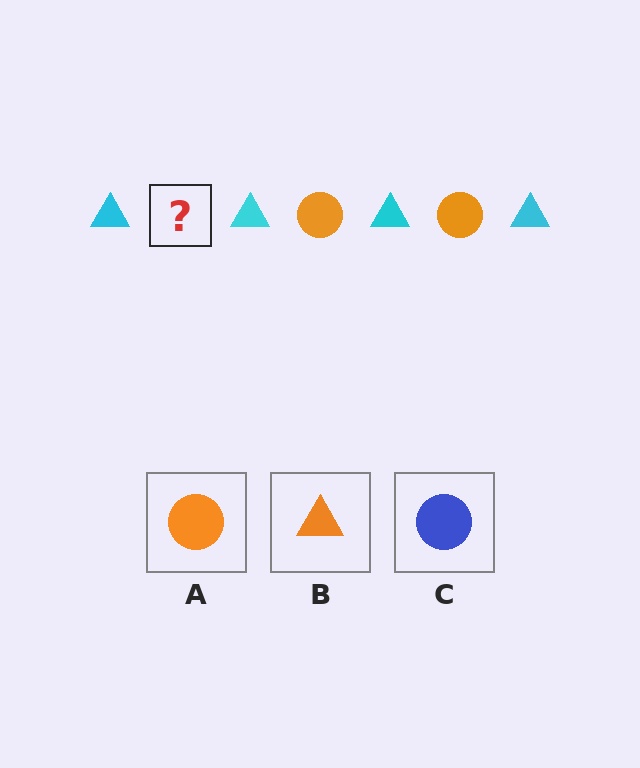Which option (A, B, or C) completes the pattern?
A.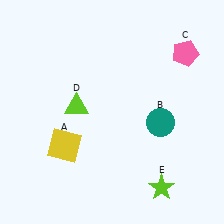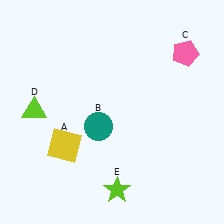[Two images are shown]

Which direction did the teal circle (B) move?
The teal circle (B) moved left.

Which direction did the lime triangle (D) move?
The lime triangle (D) moved left.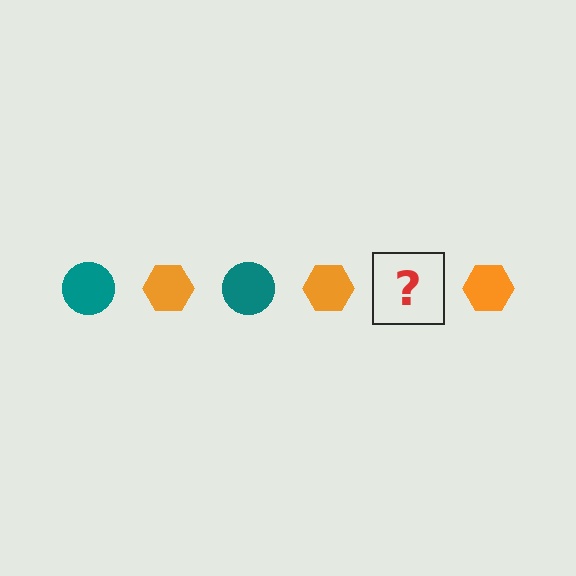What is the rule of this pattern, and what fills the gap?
The rule is that the pattern alternates between teal circle and orange hexagon. The gap should be filled with a teal circle.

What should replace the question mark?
The question mark should be replaced with a teal circle.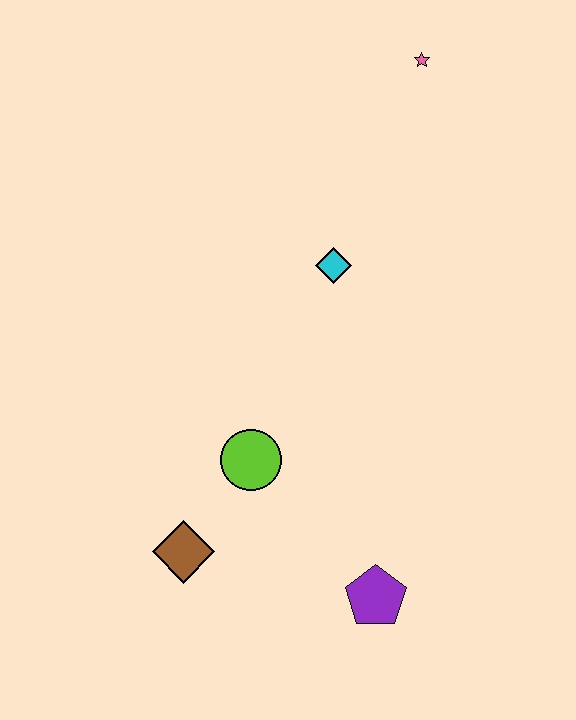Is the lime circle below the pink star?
Yes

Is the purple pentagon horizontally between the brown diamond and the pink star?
Yes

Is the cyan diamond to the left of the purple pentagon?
Yes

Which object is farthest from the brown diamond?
The pink star is farthest from the brown diamond.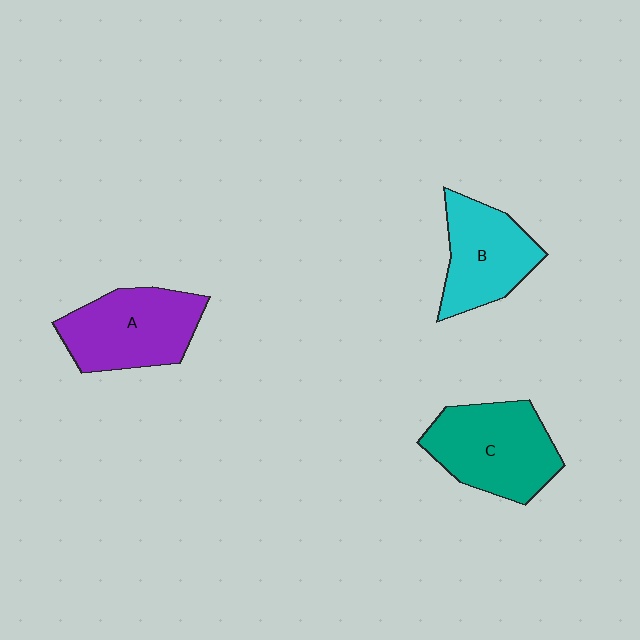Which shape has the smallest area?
Shape B (cyan).